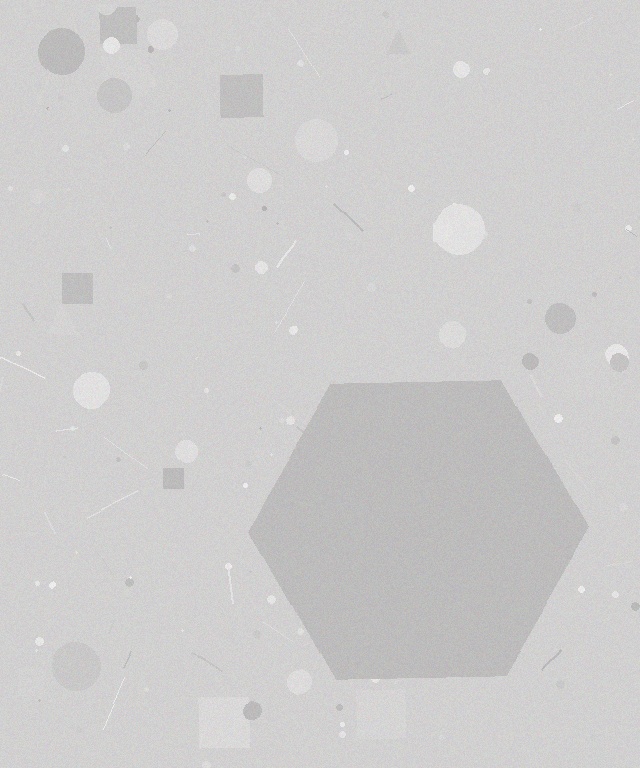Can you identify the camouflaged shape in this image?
The camouflaged shape is a hexagon.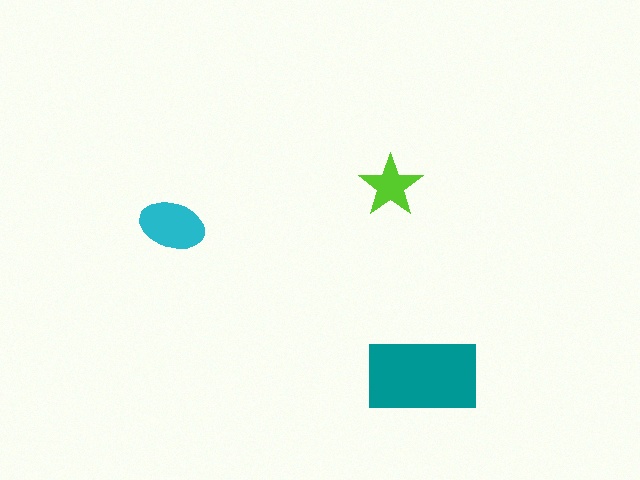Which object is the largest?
The teal rectangle.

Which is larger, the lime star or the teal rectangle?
The teal rectangle.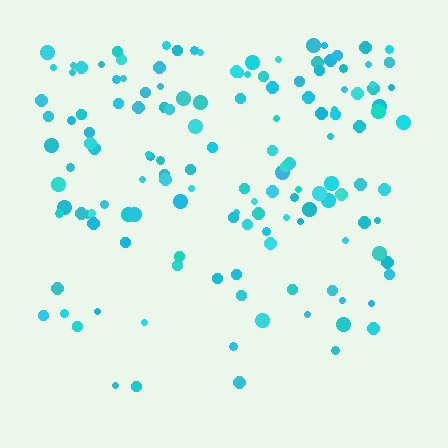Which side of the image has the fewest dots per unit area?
The bottom.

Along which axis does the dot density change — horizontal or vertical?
Vertical.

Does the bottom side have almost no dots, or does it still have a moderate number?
Still a moderate number, just noticeably fewer than the top.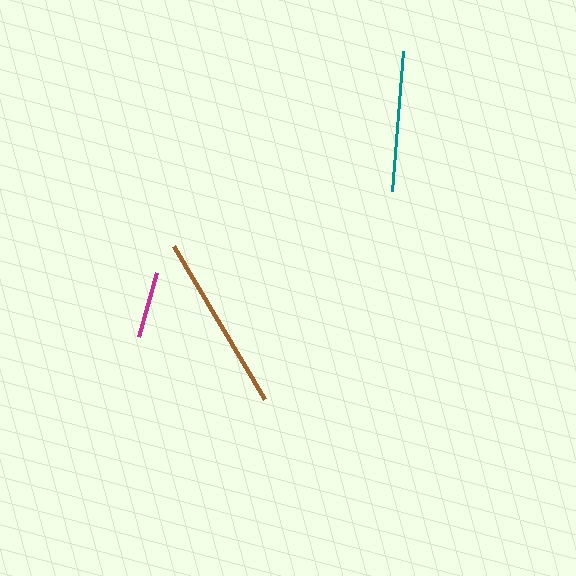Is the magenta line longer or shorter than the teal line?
The teal line is longer than the magenta line.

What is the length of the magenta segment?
The magenta segment is approximately 66 pixels long.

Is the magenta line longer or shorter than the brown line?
The brown line is longer than the magenta line.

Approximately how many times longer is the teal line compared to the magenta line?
The teal line is approximately 2.1 times the length of the magenta line.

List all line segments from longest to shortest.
From longest to shortest: brown, teal, magenta.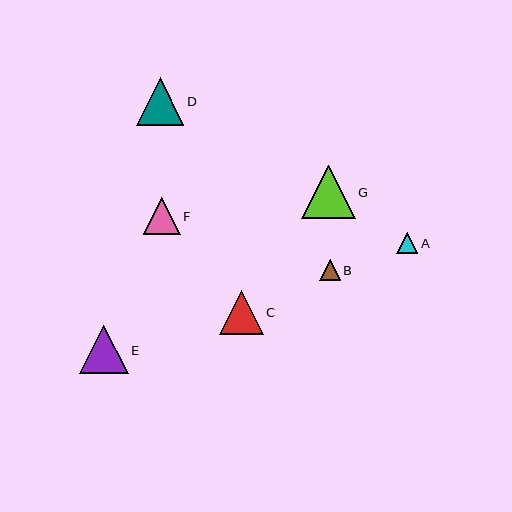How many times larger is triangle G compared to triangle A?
Triangle G is approximately 2.6 times the size of triangle A.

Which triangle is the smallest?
Triangle B is the smallest with a size of approximately 21 pixels.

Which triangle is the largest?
Triangle G is the largest with a size of approximately 53 pixels.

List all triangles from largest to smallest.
From largest to smallest: G, E, D, C, F, A, B.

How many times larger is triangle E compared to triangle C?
Triangle E is approximately 1.1 times the size of triangle C.